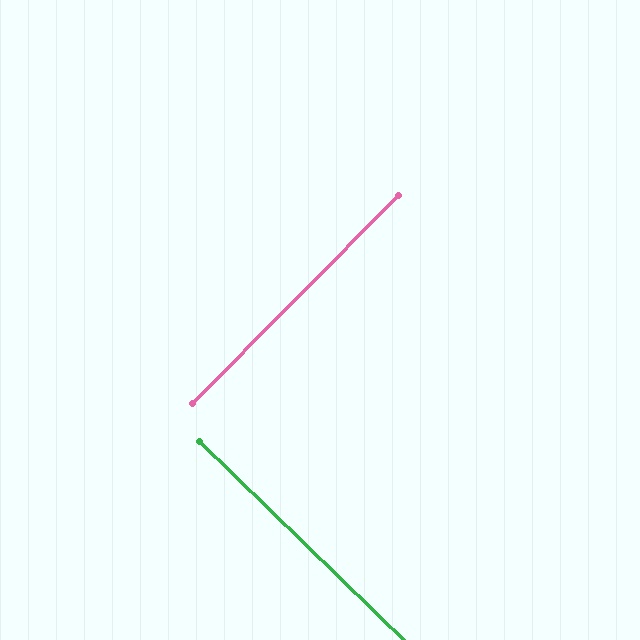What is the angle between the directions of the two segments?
Approximately 90 degrees.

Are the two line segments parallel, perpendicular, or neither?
Perpendicular — they meet at approximately 90°.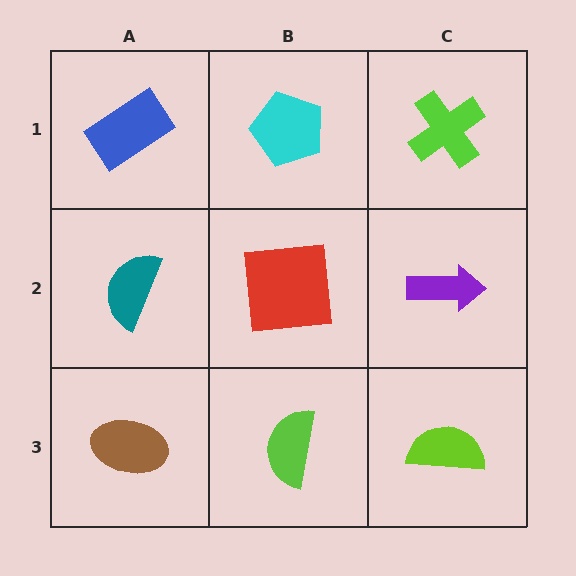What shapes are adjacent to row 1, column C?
A purple arrow (row 2, column C), a cyan pentagon (row 1, column B).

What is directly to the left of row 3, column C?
A lime semicircle.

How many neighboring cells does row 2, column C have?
3.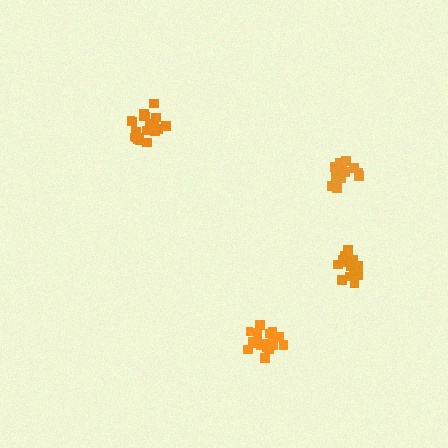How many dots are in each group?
Group 1: 20 dots, Group 2: 17 dots, Group 3: 16 dots, Group 4: 21 dots (74 total).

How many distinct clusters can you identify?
There are 4 distinct clusters.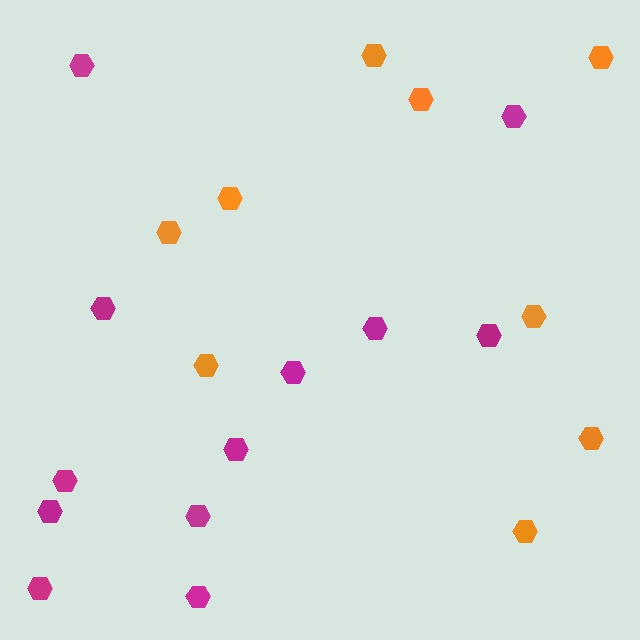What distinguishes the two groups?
There are 2 groups: one group of magenta hexagons (12) and one group of orange hexagons (9).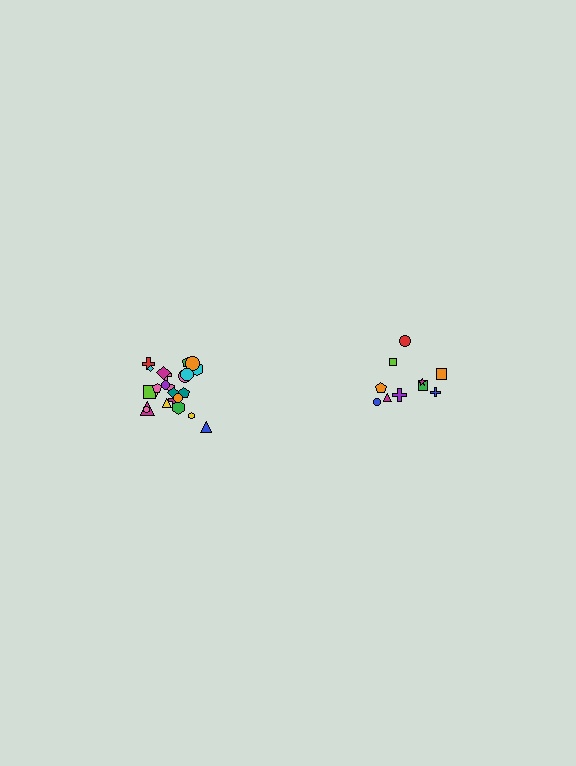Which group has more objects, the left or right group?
The left group.